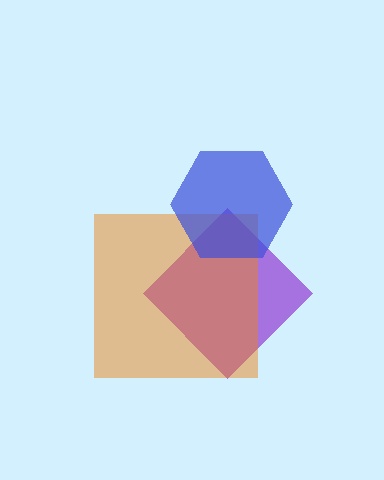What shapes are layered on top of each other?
The layered shapes are: a purple diamond, an orange square, a blue hexagon.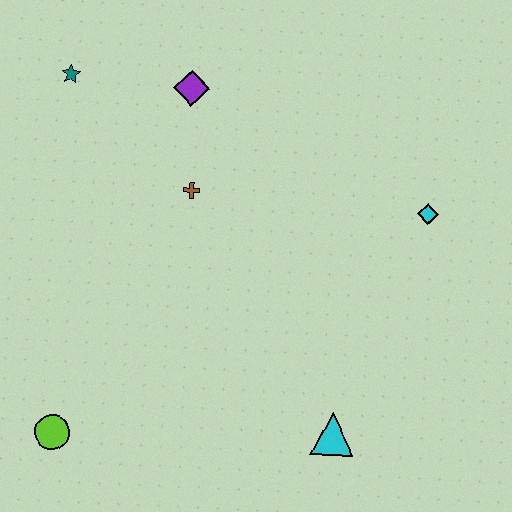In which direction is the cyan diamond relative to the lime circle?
The cyan diamond is to the right of the lime circle.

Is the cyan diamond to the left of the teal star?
No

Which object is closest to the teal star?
The purple diamond is closest to the teal star.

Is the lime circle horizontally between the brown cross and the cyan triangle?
No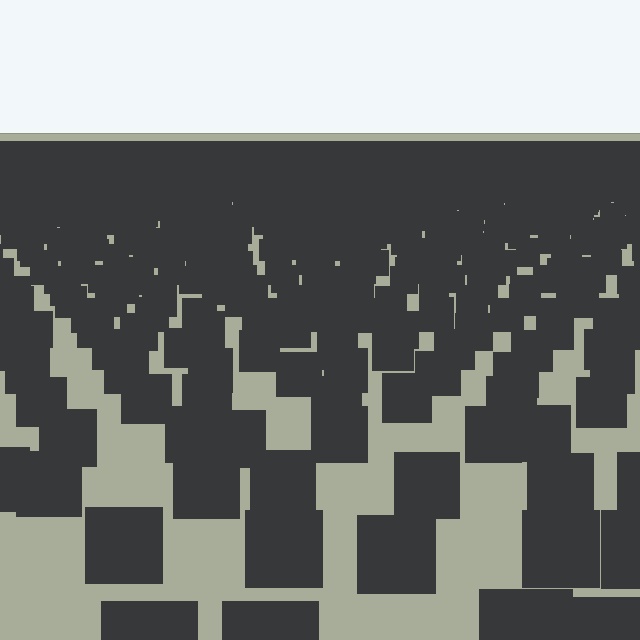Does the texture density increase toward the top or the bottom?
Density increases toward the top.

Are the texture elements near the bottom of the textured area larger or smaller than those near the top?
Larger. Near the bottom, elements are closer to the viewer and appear at a bigger on-screen size.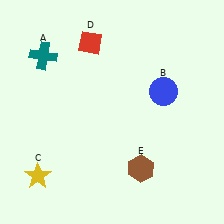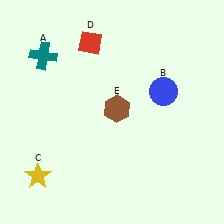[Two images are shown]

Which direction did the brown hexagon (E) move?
The brown hexagon (E) moved up.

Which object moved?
The brown hexagon (E) moved up.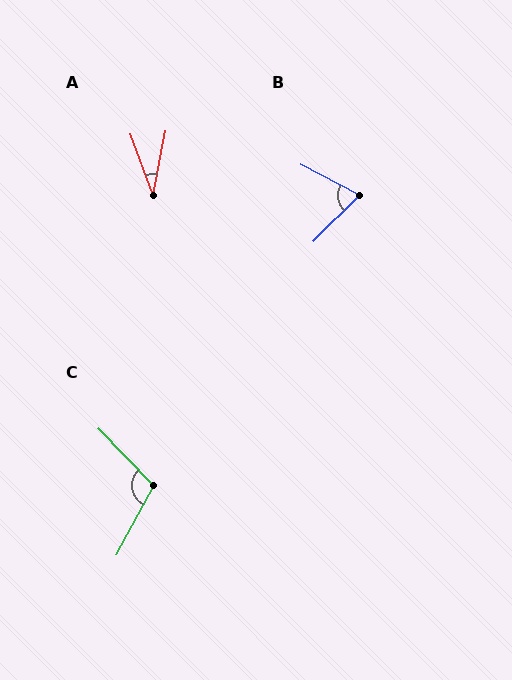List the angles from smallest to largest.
A (31°), B (72°), C (107°).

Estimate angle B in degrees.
Approximately 72 degrees.